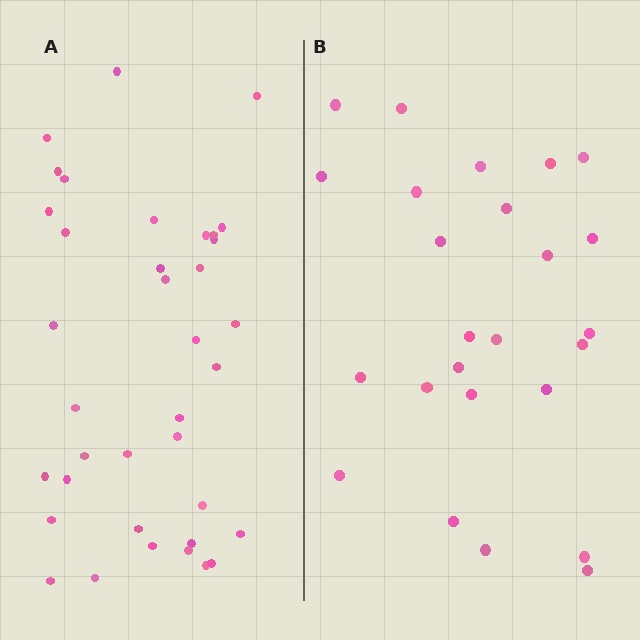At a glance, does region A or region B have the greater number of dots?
Region A (the left region) has more dots.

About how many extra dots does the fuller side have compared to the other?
Region A has roughly 12 or so more dots than region B.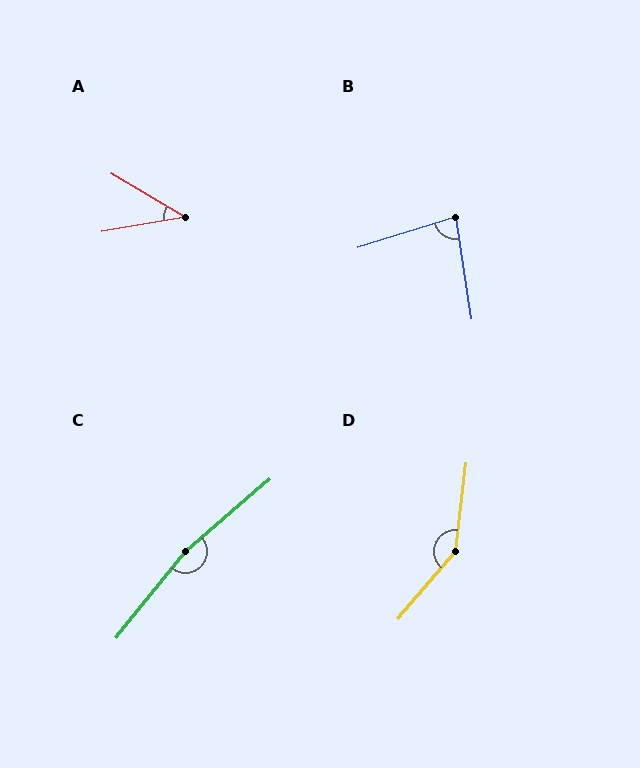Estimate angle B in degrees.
Approximately 81 degrees.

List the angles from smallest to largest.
A (41°), B (81°), D (146°), C (170°).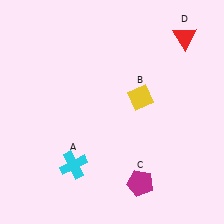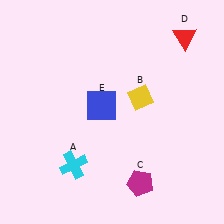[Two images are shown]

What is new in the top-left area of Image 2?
A blue square (E) was added in the top-left area of Image 2.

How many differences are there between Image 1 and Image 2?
There is 1 difference between the two images.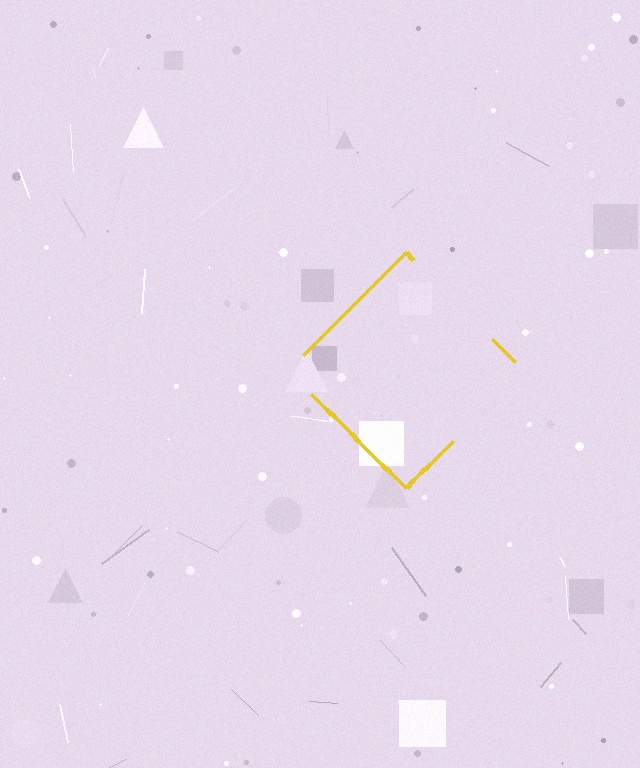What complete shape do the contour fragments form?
The contour fragments form a diamond.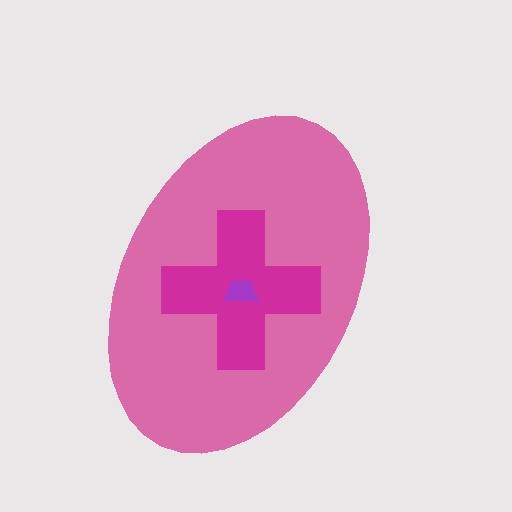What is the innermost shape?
The purple trapezoid.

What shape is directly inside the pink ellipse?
The magenta cross.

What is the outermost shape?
The pink ellipse.